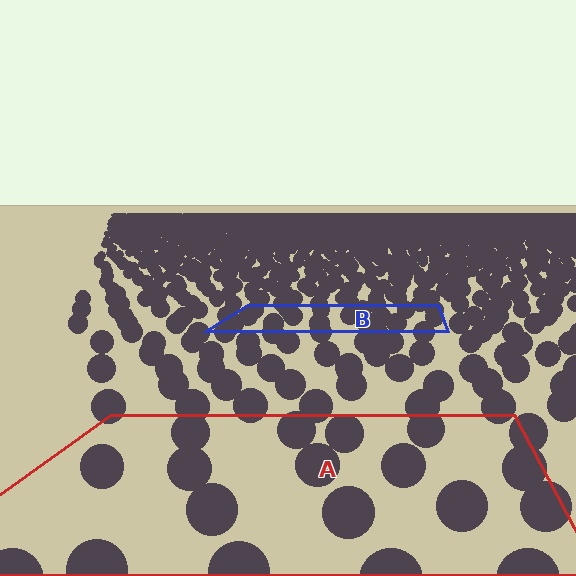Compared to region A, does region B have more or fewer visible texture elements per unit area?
Region B has more texture elements per unit area — they are packed more densely because it is farther away.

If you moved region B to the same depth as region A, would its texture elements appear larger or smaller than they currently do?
They would appear larger. At a closer depth, the same texture elements are projected at a bigger on-screen size.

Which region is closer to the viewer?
Region A is closer. The texture elements there are larger and more spread out.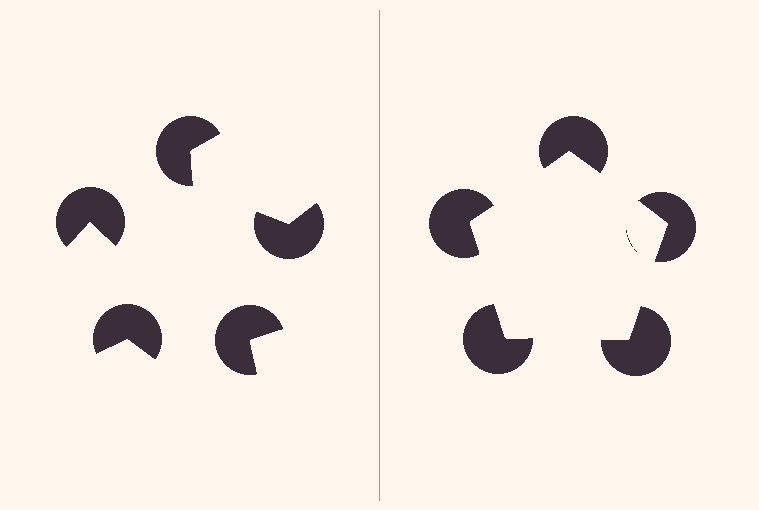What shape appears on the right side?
An illusory pentagon.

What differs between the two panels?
The pac-man discs are positioned identically on both sides; only the wedge orientations differ. On the right they align to a pentagon; on the left they are misaligned.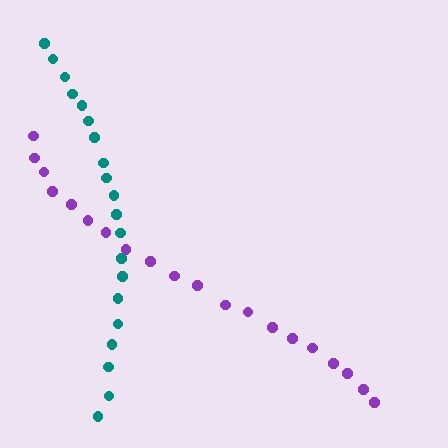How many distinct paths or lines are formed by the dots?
There are 2 distinct paths.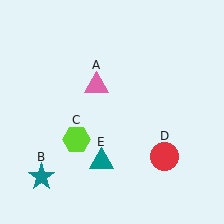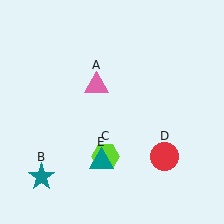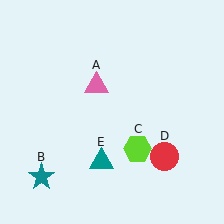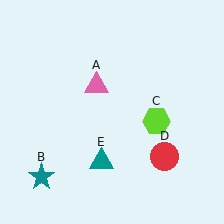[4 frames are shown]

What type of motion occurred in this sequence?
The lime hexagon (object C) rotated counterclockwise around the center of the scene.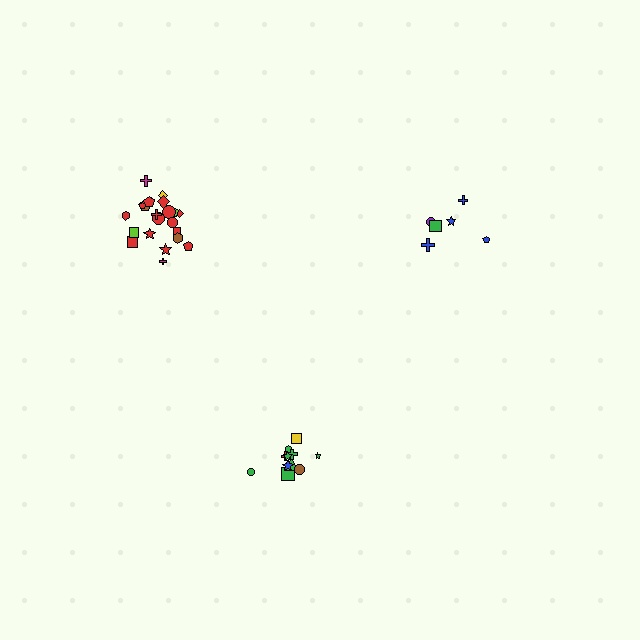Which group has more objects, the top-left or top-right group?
The top-left group.